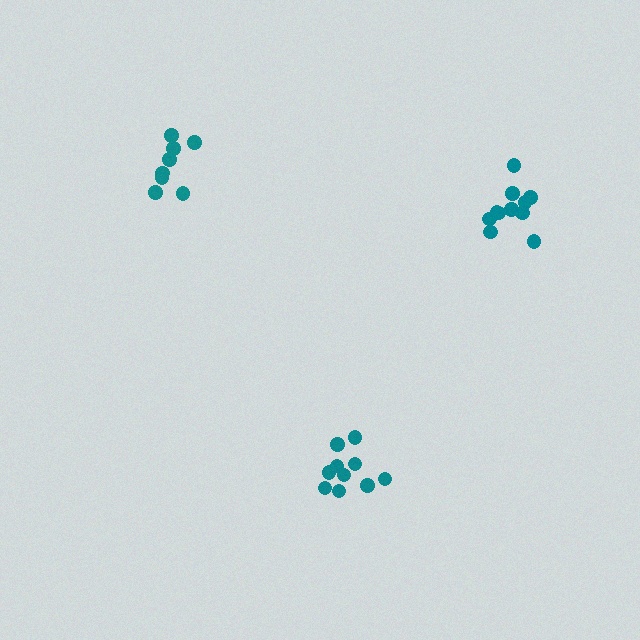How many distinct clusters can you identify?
There are 3 distinct clusters.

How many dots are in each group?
Group 1: 8 dots, Group 2: 11 dots, Group 3: 10 dots (29 total).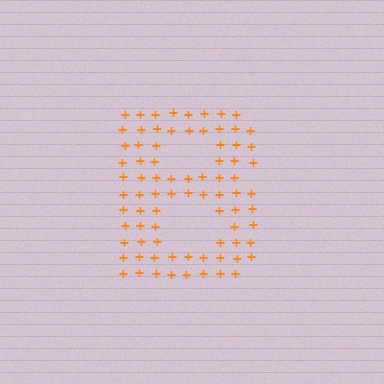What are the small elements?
The small elements are plus signs.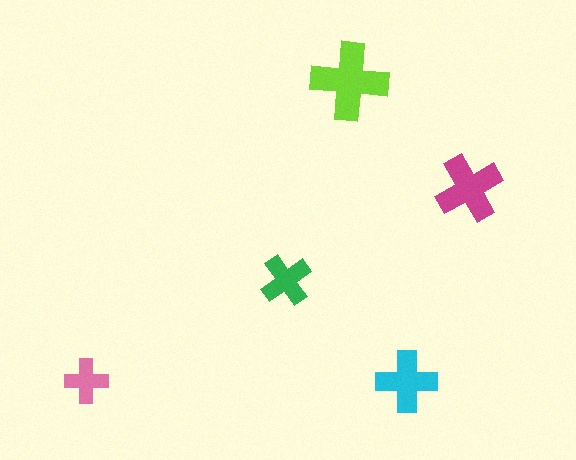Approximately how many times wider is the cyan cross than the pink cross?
About 1.5 times wider.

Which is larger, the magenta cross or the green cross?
The magenta one.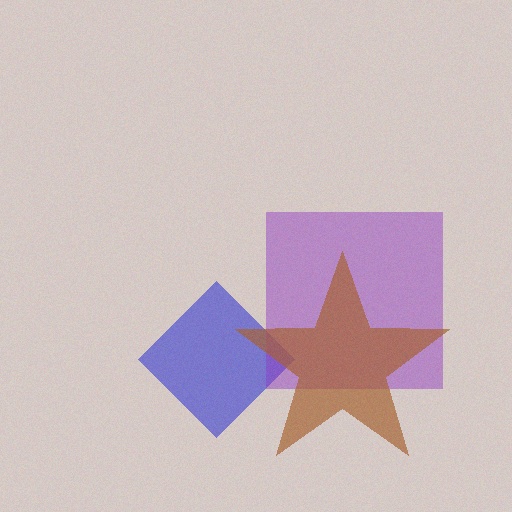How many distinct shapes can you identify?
There are 3 distinct shapes: a blue diamond, a purple square, a brown star.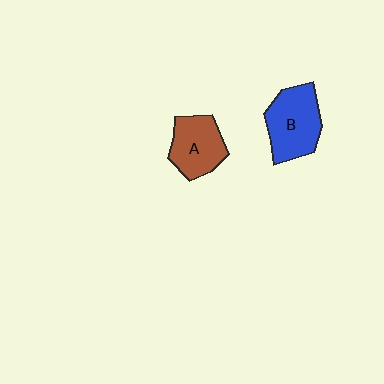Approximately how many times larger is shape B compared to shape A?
Approximately 1.2 times.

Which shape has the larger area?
Shape B (blue).